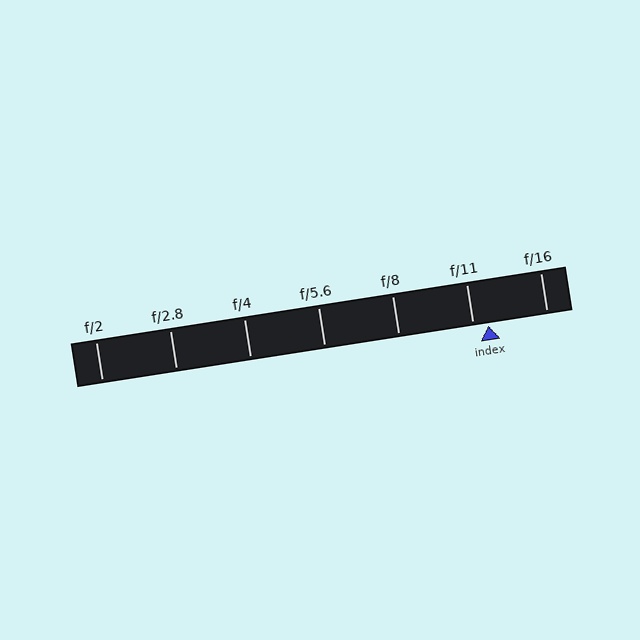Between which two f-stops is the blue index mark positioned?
The index mark is between f/11 and f/16.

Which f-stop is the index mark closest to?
The index mark is closest to f/11.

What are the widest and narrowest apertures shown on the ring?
The widest aperture shown is f/2 and the narrowest is f/16.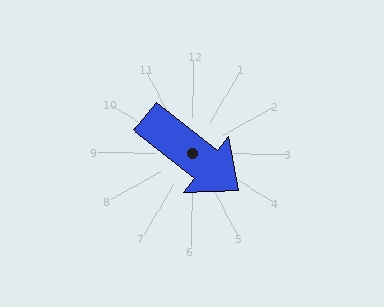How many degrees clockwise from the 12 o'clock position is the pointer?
Approximately 128 degrees.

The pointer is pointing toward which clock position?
Roughly 4 o'clock.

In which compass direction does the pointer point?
Southeast.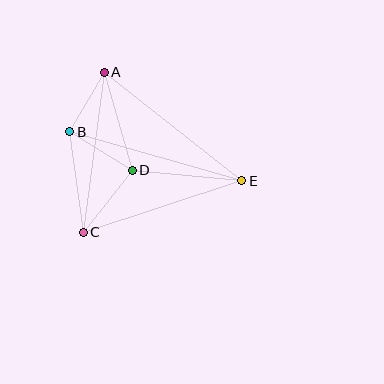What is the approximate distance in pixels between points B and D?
The distance between B and D is approximately 74 pixels.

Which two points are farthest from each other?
Points B and E are farthest from each other.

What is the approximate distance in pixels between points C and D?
The distance between C and D is approximately 79 pixels.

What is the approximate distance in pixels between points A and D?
The distance between A and D is approximately 102 pixels.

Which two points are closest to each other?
Points A and B are closest to each other.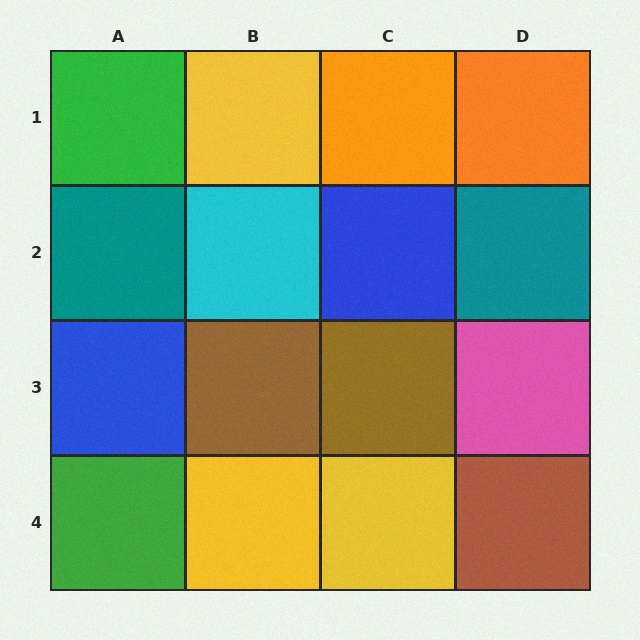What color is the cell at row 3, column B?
Brown.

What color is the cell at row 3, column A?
Blue.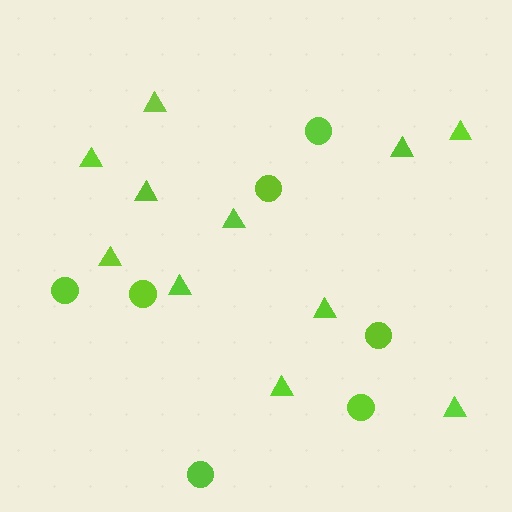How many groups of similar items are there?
There are 2 groups: one group of circles (7) and one group of triangles (11).